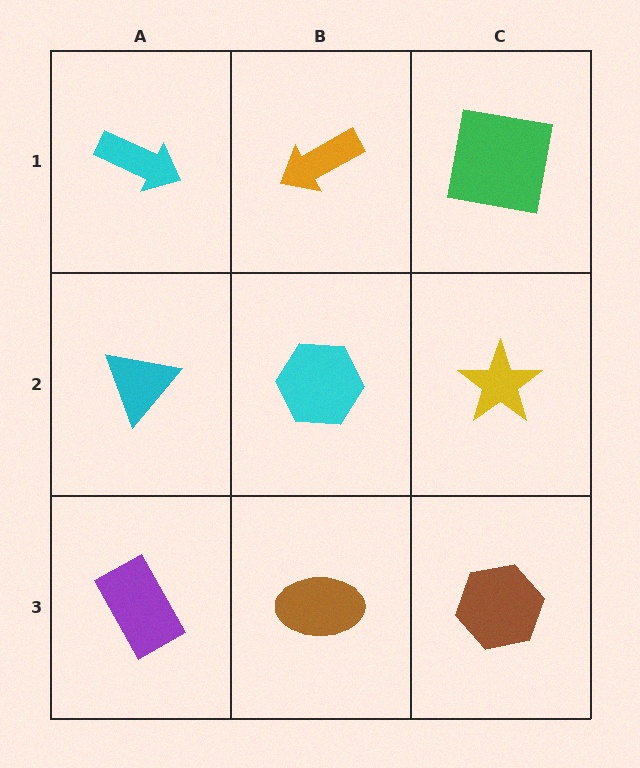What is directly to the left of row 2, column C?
A cyan hexagon.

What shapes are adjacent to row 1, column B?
A cyan hexagon (row 2, column B), a cyan arrow (row 1, column A), a green square (row 1, column C).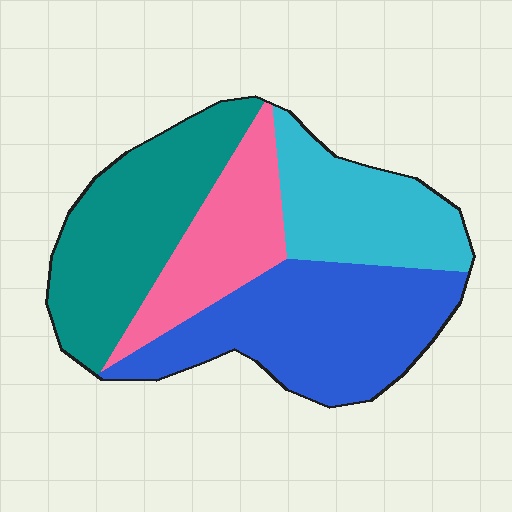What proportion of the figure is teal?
Teal covers around 30% of the figure.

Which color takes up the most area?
Blue, at roughly 35%.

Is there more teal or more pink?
Teal.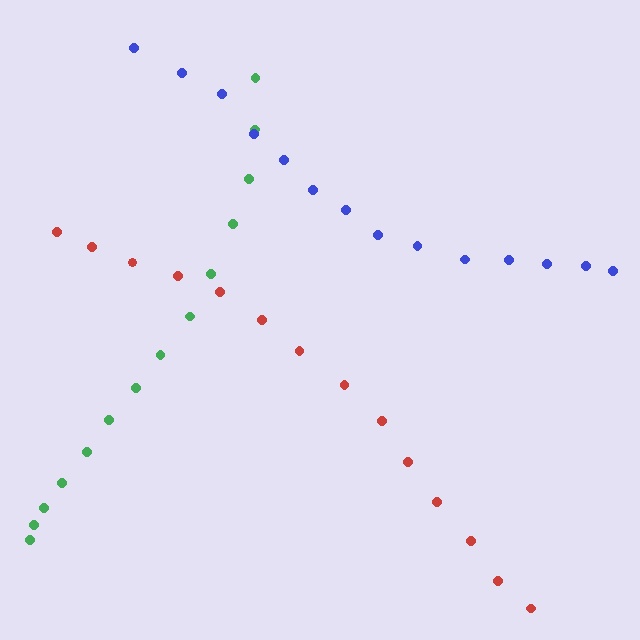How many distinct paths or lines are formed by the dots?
There are 3 distinct paths.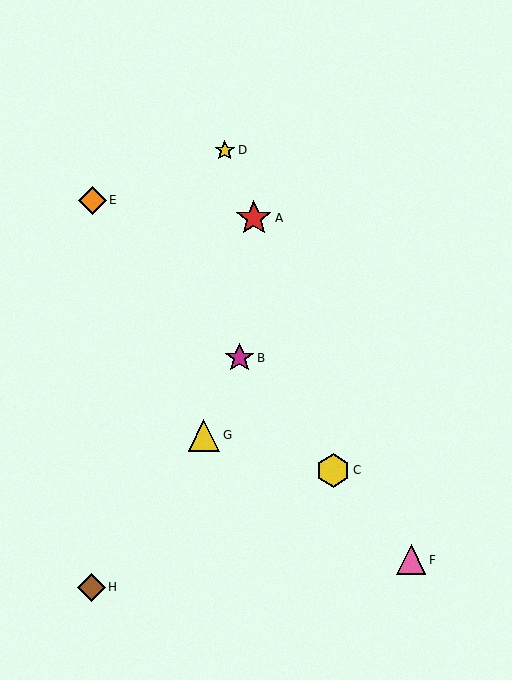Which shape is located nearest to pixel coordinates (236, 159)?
The yellow star (labeled D) at (225, 150) is nearest to that location.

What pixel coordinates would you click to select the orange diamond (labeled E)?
Click at (93, 200) to select the orange diamond E.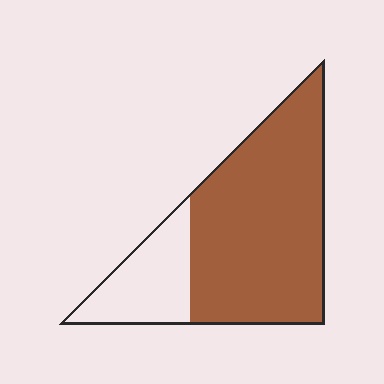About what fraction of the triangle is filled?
About three quarters (3/4).